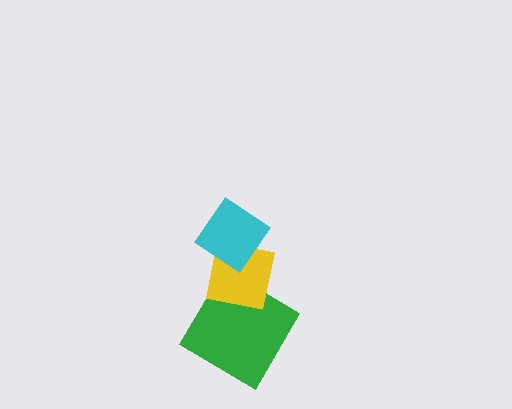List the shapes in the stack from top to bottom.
From top to bottom: the cyan diamond, the yellow square, the green diamond.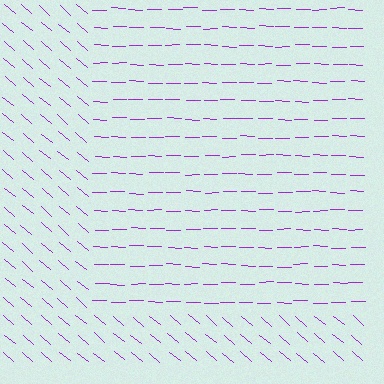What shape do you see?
I see a rectangle.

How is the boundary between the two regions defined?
The boundary is defined purely by a change in line orientation (approximately 39 degrees difference). All lines are the same color and thickness.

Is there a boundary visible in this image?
Yes, there is a texture boundary formed by a change in line orientation.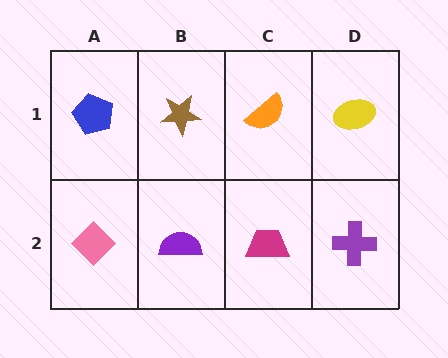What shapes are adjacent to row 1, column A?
A pink diamond (row 2, column A), a brown star (row 1, column B).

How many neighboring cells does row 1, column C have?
3.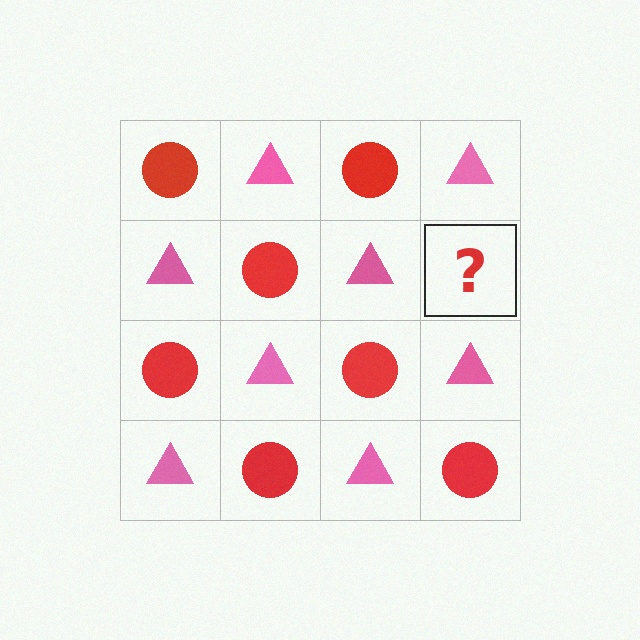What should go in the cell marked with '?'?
The missing cell should contain a red circle.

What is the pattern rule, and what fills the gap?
The rule is that it alternates red circle and pink triangle in a checkerboard pattern. The gap should be filled with a red circle.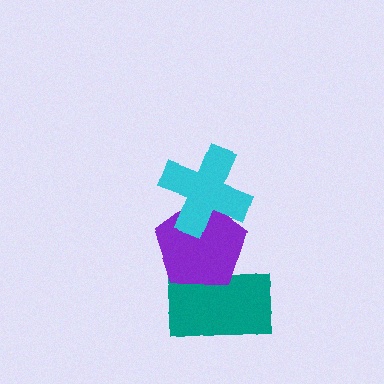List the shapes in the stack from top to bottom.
From top to bottom: the cyan cross, the purple pentagon, the teal rectangle.